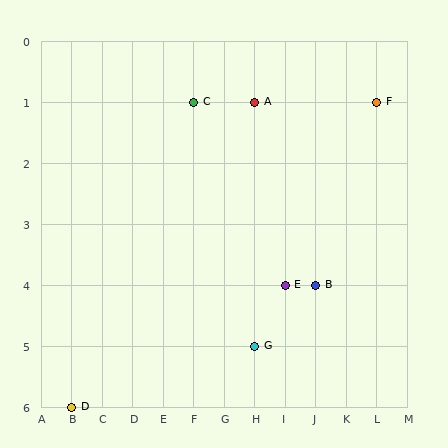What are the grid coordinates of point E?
Point E is at grid coordinates (I, 4).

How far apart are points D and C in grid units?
Points D and C are 4 columns and 5 rows apart (about 6.4 grid units diagonally).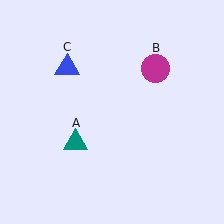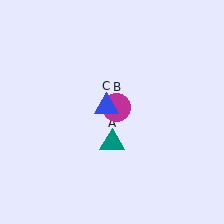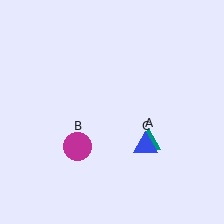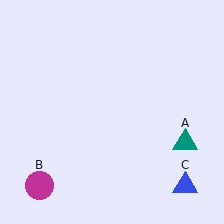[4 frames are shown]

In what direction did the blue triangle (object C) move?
The blue triangle (object C) moved down and to the right.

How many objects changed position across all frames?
3 objects changed position: teal triangle (object A), magenta circle (object B), blue triangle (object C).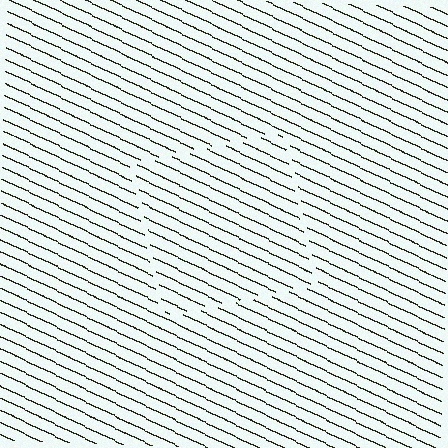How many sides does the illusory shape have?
4 sides — the line-ends trace a square.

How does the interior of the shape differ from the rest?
The interior of the shape contains the same grating, shifted by half a period — the contour is defined by the phase discontinuity where line-ends from the inner and outer gratings abut.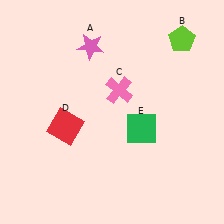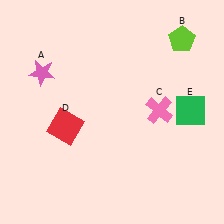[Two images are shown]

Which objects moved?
The objects that moved are: the pink star (A), the pink cross (C), the green square (E).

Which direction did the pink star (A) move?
The pink star (A) moved left.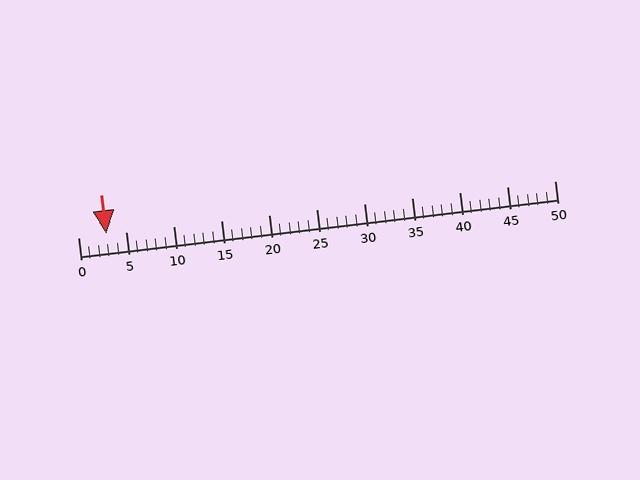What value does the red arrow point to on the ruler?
The red arrow points to approximately 3.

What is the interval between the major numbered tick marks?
The major tick marks are spaced 5 units apart.